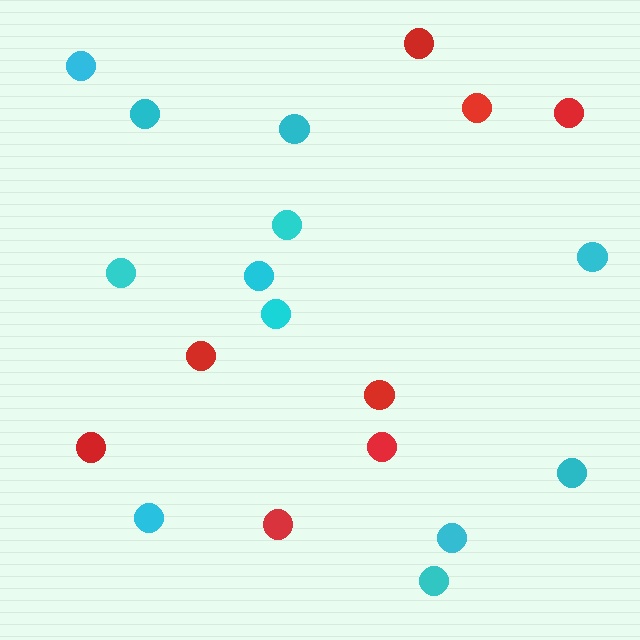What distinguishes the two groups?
There are 2 groups: one group of cyan circles (12) and one group of red circles (8).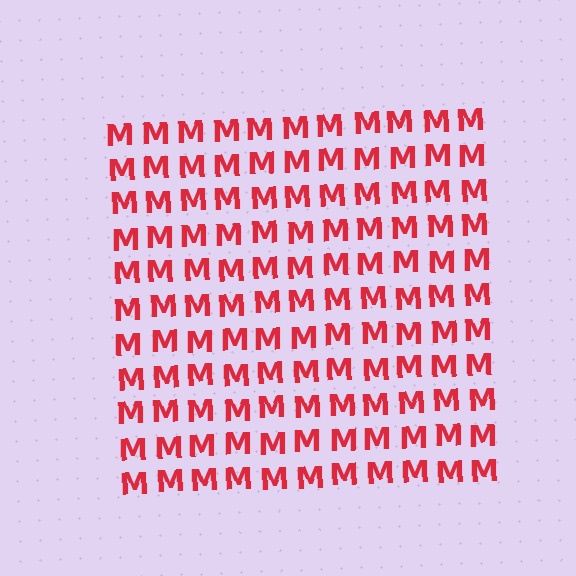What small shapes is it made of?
It is made of small letter M's.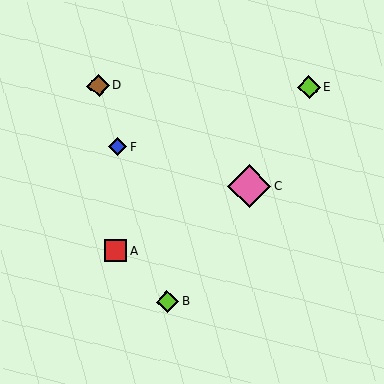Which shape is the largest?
The pink diamond (labeled C) is the largest.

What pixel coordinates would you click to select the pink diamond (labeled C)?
Click at (249, 186) to select the pink diamond C.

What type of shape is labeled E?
Shape E is a lime diamond.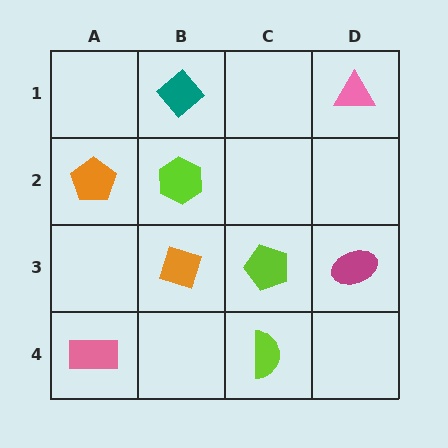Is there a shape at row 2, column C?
No, that cell is empty.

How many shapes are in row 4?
2 shapes.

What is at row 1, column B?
A teal diamond.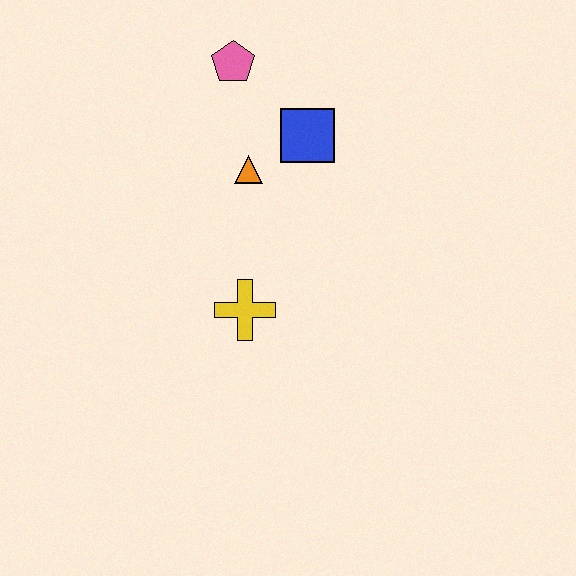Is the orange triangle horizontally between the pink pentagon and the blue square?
Yes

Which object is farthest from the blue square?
The yellow cross is farthest from the blue square.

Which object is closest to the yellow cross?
The orange triangle is closest to the yellow cross.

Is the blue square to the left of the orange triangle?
No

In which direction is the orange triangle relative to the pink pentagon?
The orange triangle is below the pink pentagon.